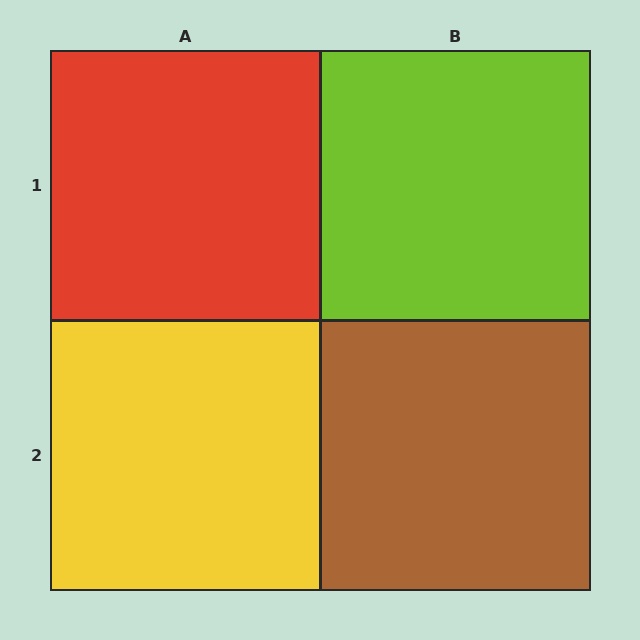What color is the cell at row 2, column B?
Brown.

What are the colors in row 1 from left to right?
Red, lime.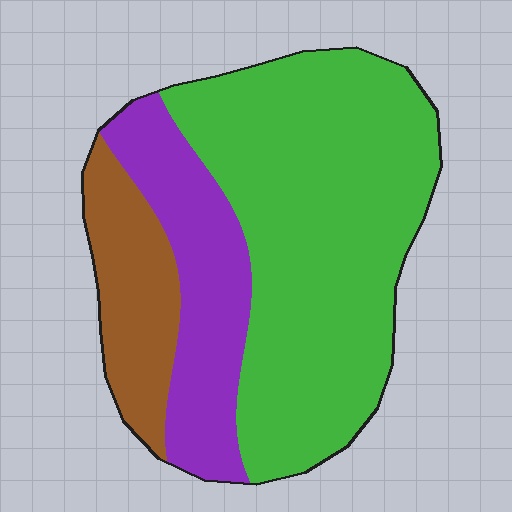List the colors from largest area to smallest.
From largest to smallest: green, purple, brown.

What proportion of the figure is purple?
Purple takes up about one quarter (1/4) of the figure.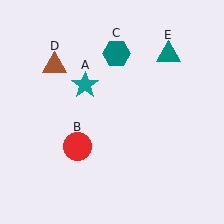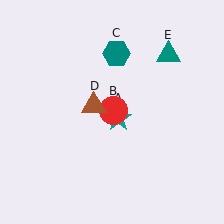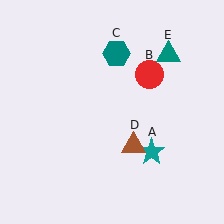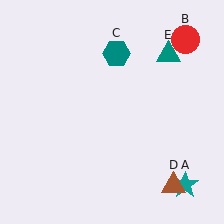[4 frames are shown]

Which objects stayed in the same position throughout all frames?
Teal hexagon (object C) and teal triangle (object E) remained stationary.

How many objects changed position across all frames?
3 objects changed position: teal star (object A), red circle (object B), brown triangle (object D).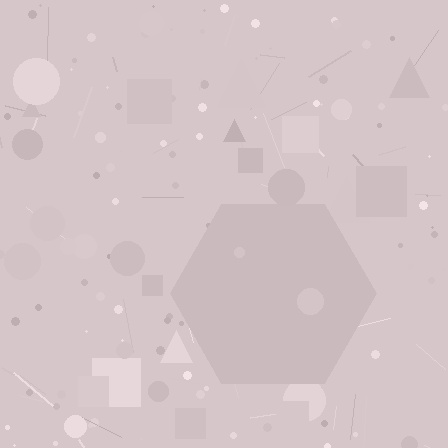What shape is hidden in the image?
A hexagon is hidden in the image.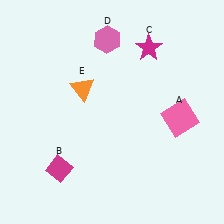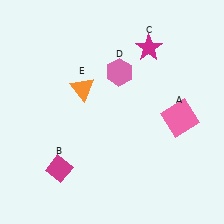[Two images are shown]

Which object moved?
The pink hexagon (D) moved down.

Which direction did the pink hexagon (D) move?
The pink hexagon (D) moved down.